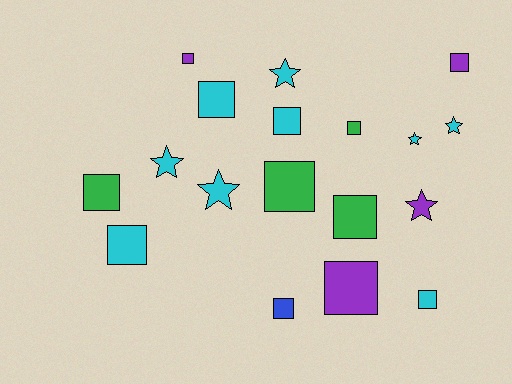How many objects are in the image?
There are 18 objects.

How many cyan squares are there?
There are 4 cyan squares.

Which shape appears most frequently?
Square, with 12 objects.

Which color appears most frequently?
Cyan, with 9 objects.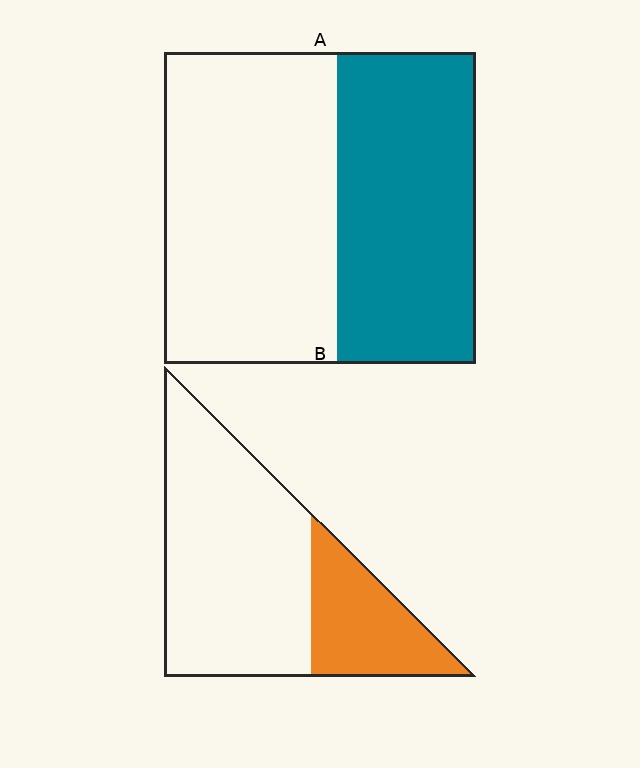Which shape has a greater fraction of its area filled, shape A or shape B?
Shape A.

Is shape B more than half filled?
No.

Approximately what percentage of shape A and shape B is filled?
A is approximately 45% and B is approximately 30%.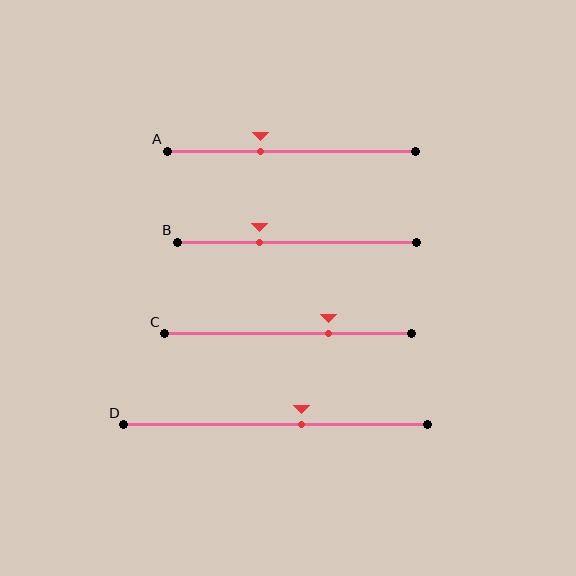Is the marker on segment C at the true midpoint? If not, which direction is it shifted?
No, the marker on segment C is shifted to the right by about 16% of the segment length.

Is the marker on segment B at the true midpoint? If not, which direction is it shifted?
No, the marker on segment B is shifted to the left by about 16% of the segment length.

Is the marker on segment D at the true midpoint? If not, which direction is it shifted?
No, the marker on segment D is shifted to the right by about 8% of the segment length.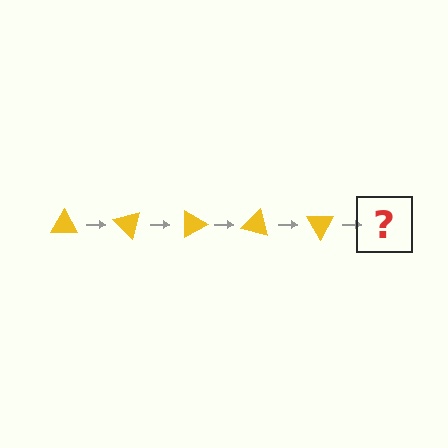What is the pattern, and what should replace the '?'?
The pattern is that the triangle rotates 45 degrees each step. The '?' should be a yellow triangle rotated 225 degrees.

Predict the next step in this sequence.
The next step is a yellow triangle rotated 225 degrees.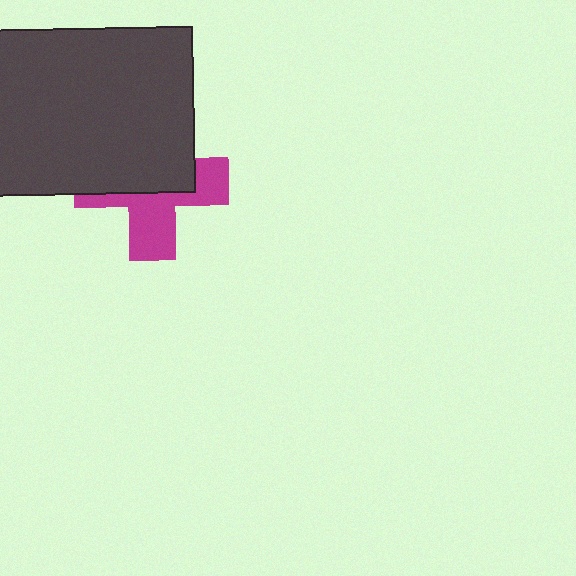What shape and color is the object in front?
The object in front is a dark gray rectangle.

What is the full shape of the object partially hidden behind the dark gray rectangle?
The partially hidden object is a magenta cross.